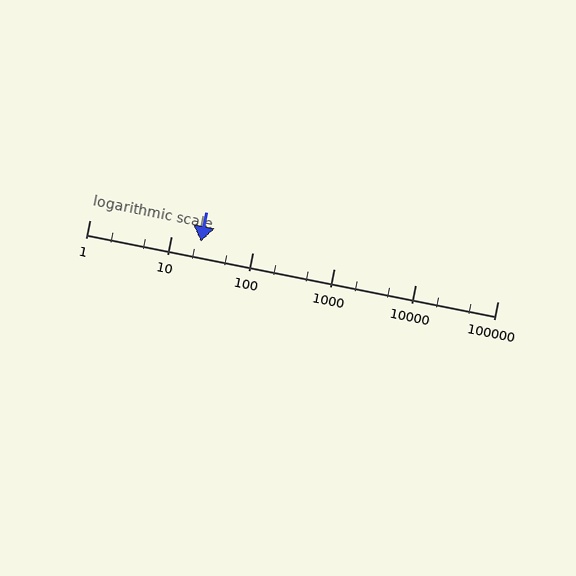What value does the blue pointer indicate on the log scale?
The pointer indicates approximately 23.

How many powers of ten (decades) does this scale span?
The scale spans 5 decades, from 1 to 100000.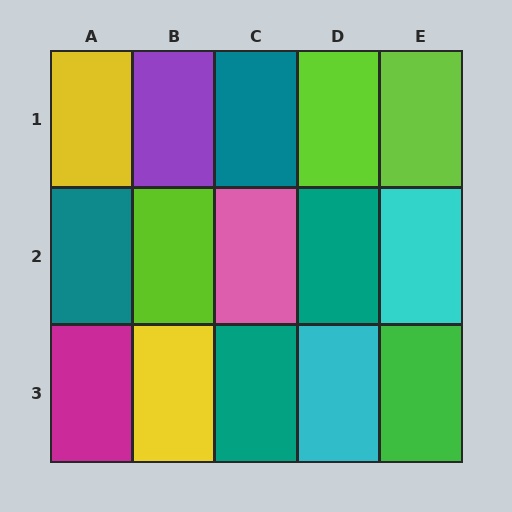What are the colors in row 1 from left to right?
Yellow, purple, teal, lime, lime.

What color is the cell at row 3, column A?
Magenta.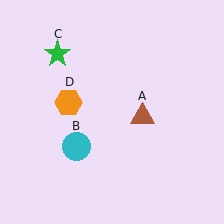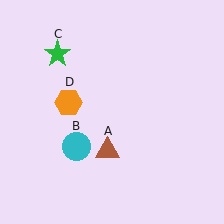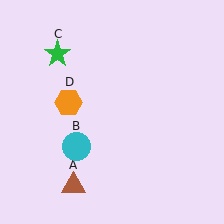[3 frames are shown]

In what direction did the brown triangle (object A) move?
The brown triangle (object A) moved down and to the left.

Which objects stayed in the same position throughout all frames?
Cyan circle (object B) and green star (object C) and orange hexagon (object D) remained stationary.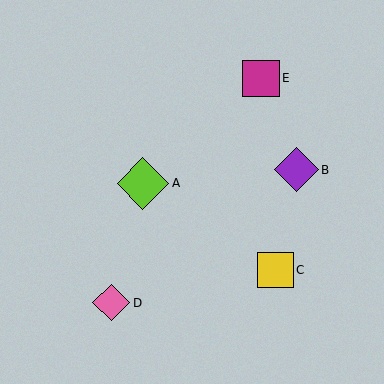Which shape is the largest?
The lime diamond (labeled A) is the largest.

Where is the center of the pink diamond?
The center of the pink diamond is at (111, 303).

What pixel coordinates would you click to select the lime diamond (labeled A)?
Click at (143, 183) to select the lime diamond A.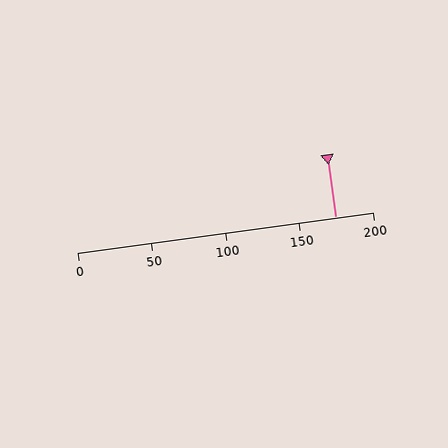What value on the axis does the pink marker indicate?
The marker indicates approximately 175.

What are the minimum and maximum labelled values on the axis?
The axis runs from 0 to 200.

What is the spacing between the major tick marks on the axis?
The major ticks are spaced 50 apart.